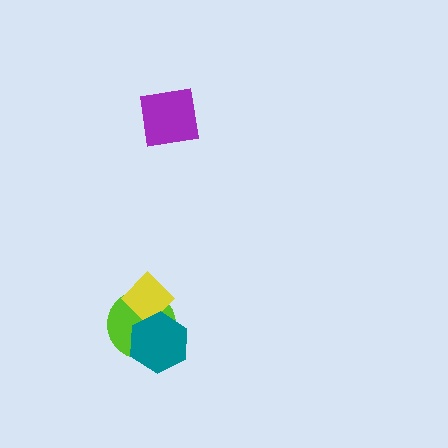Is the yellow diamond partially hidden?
Yes, it is partially covered by another shape.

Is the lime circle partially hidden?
Yes, it is partially covered by another shape.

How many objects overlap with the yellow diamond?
2 objects overlap with the yellow diamond.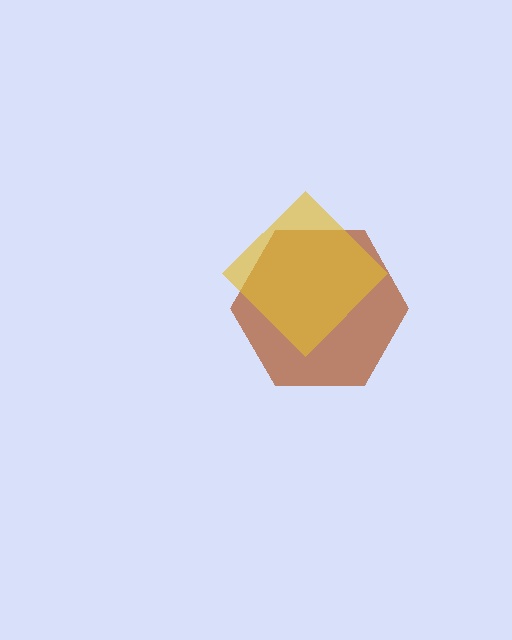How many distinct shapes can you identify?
There are 2 distinct shapes: a brown hexagon, a yellow diamond.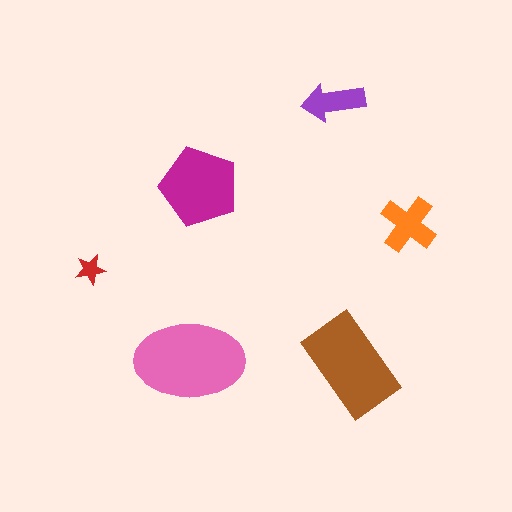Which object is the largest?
The pink ellipse.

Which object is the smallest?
The red star.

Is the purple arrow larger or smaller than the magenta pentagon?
Smaller.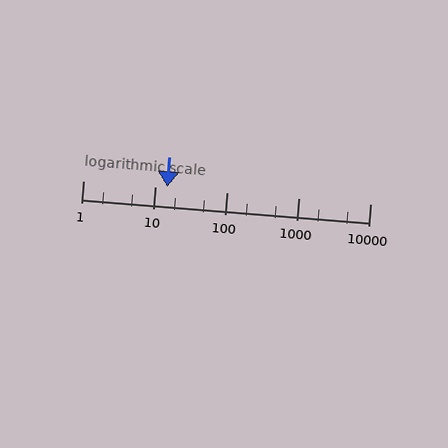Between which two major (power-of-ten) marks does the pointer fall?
The pointer is between 10 and 100.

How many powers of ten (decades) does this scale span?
The scale spans 4 decades, from 1 to 10000.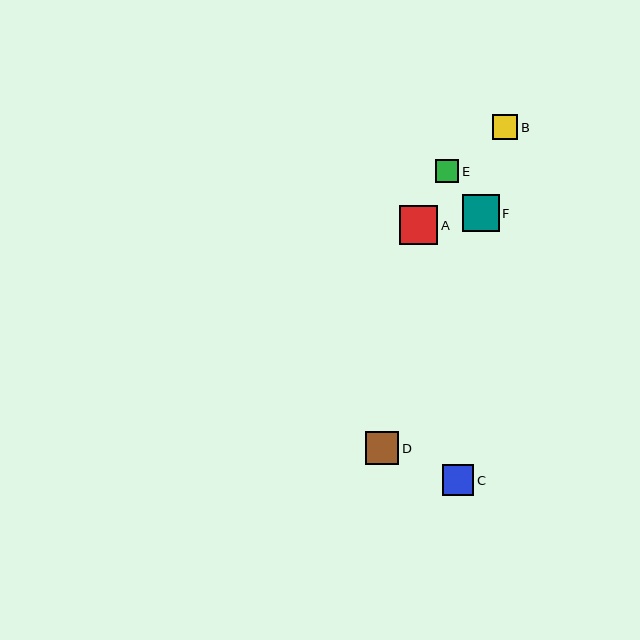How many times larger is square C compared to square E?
Square C is approximately 1.3 times the size of square E.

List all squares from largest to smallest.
From largest to smallest: A, F, D, C, B, E.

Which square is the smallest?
Square E is the smallest with a size of approximately 23 pixels.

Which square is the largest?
Square A is the largest with a size of approximately 38 pixels.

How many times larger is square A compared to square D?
Square A is approximately 1.1 times the size of square D.